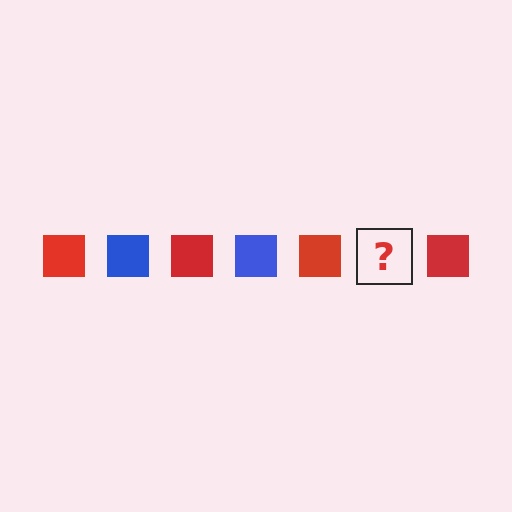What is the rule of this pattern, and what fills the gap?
The rule is that the pattern cycles through red, blue squares. The gap should be filled with a blue square.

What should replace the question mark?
The question mark should be replaced with a blue square.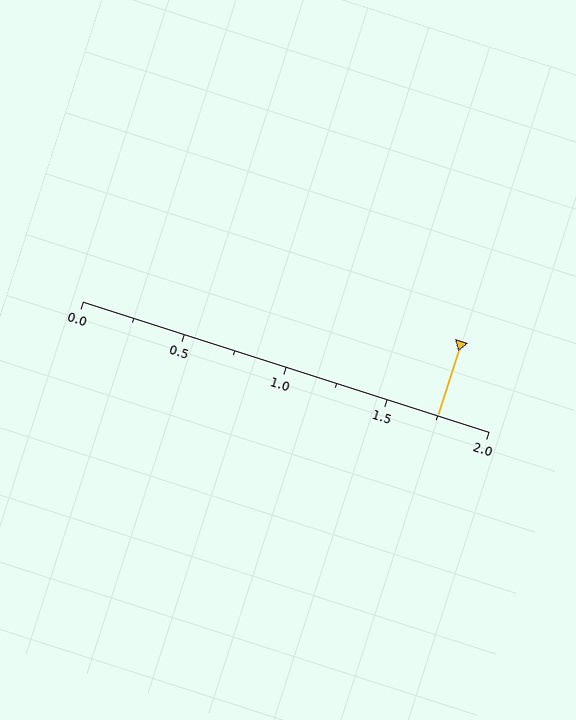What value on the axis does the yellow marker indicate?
The marker indicates approximately 1.75.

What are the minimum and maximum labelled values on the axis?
The axis runs from 0.0 to 2.0.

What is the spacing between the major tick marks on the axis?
The major ticks are spaced 0.5 apart.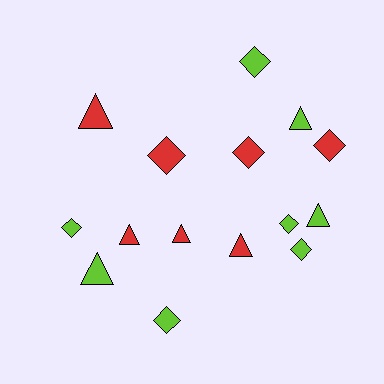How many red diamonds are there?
There are 3 red diamonds.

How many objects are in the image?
There are 15 objects.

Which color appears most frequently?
Lime, with 8 objects.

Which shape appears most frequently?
Diamond, with 8 objects.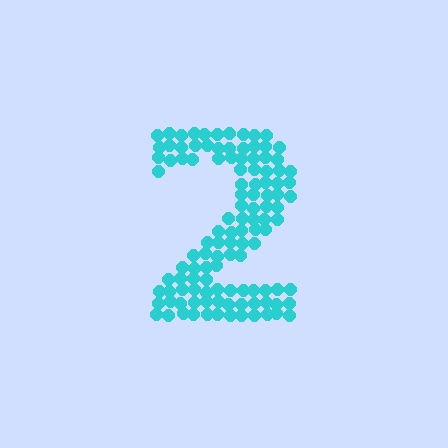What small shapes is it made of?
It is made of small circles.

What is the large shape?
The large shape is the digit 2.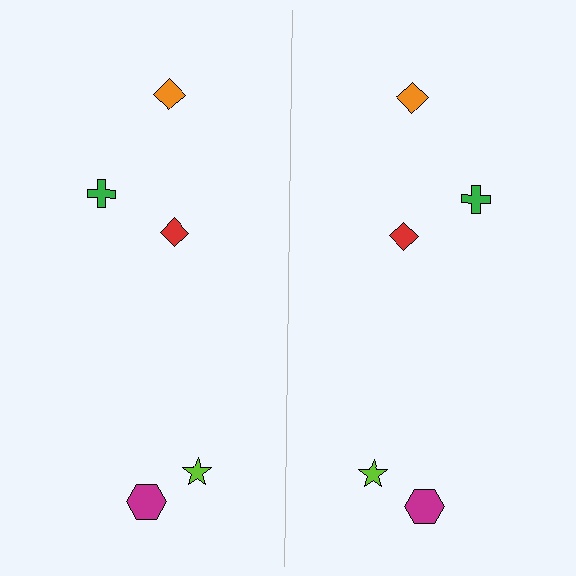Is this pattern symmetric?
Yes, this pattern has bilateral (reflection) symmetry.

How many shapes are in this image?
There are 10 shapes in this image.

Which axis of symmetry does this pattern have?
The pattern has a vertical axis of symmetry running through the center of the image.